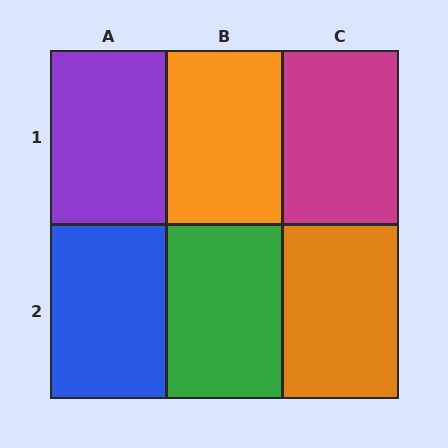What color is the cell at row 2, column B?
Green.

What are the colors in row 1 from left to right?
Purple, orange, magenta.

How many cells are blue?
1 cell is blue.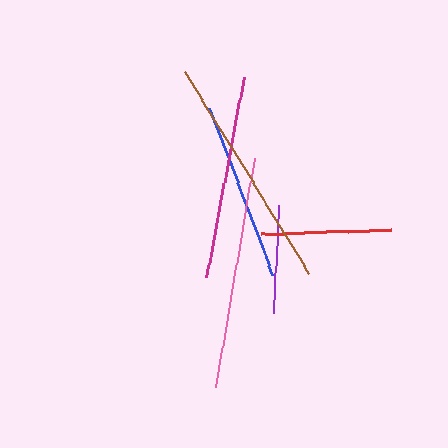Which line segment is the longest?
The brown line is the longest at approximately 238 pixels.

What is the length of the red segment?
The red segment is approximately 131 pixels long.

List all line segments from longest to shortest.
From longest to shortest: brown, pink, magenta, blue, red, purple.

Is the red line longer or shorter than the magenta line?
The magenta line is longer than the red line.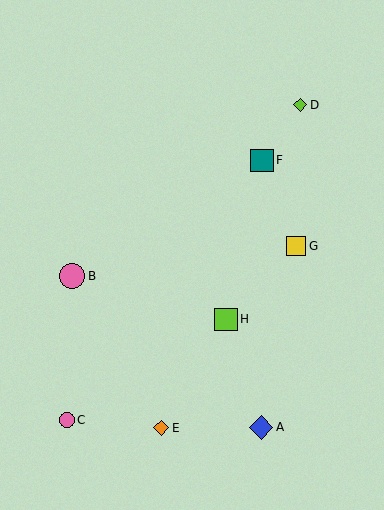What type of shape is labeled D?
Shape D is a lime diamond.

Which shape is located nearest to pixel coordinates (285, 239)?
The yellow square (labeled G) at (296, 246) is nearest to that location.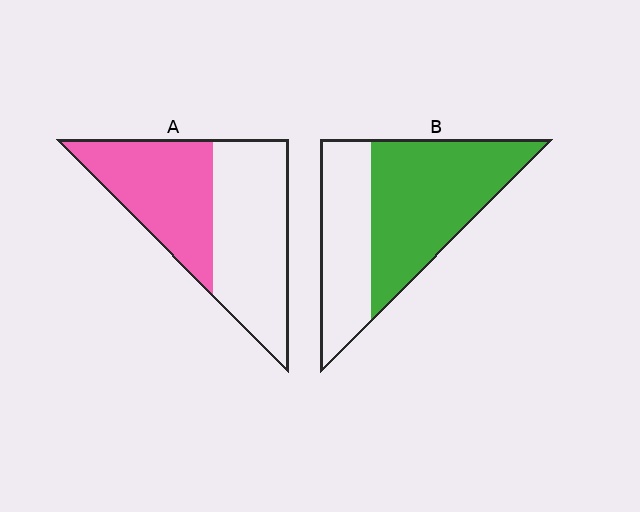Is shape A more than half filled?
No.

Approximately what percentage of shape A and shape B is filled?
A is approximately 45% and B is approximately 60%.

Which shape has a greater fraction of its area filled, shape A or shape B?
Shape B.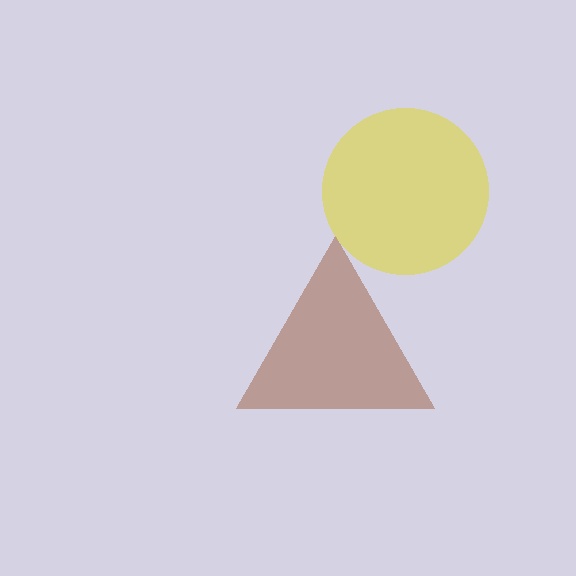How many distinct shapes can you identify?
There are 2 distinct shapes: a brown triangle, a yellow circle.